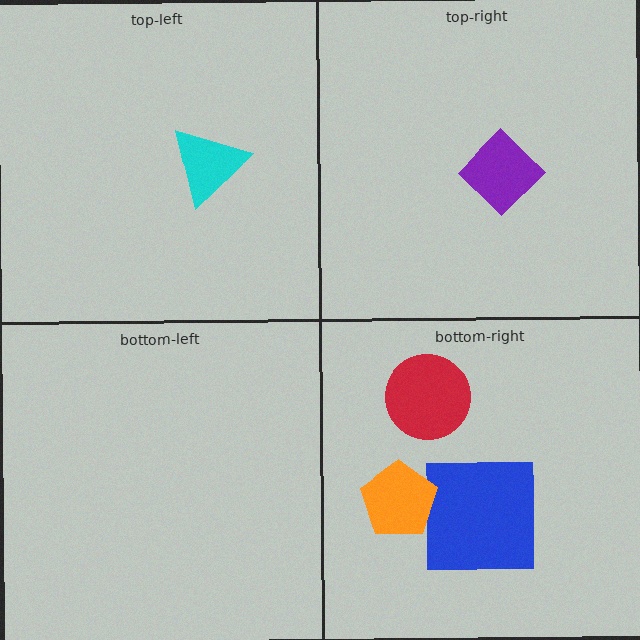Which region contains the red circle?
The bottom-right region.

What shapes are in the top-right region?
The purple diamond.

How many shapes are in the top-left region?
1.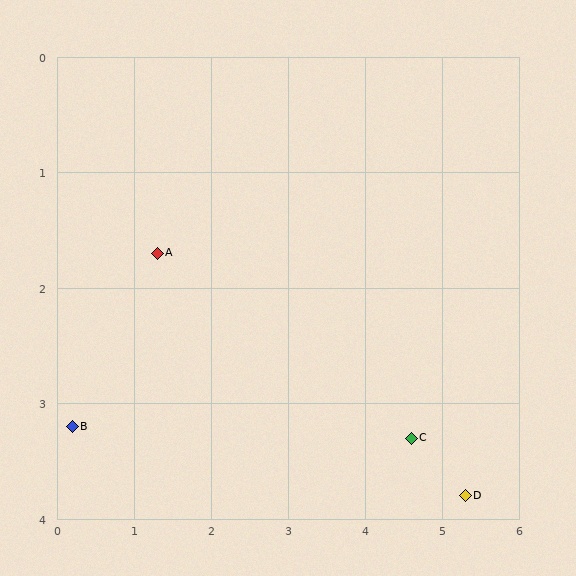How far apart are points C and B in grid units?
Points C and B are about 4.4 grid units apart.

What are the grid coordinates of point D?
Point D is at approximately (5.3, 3.8).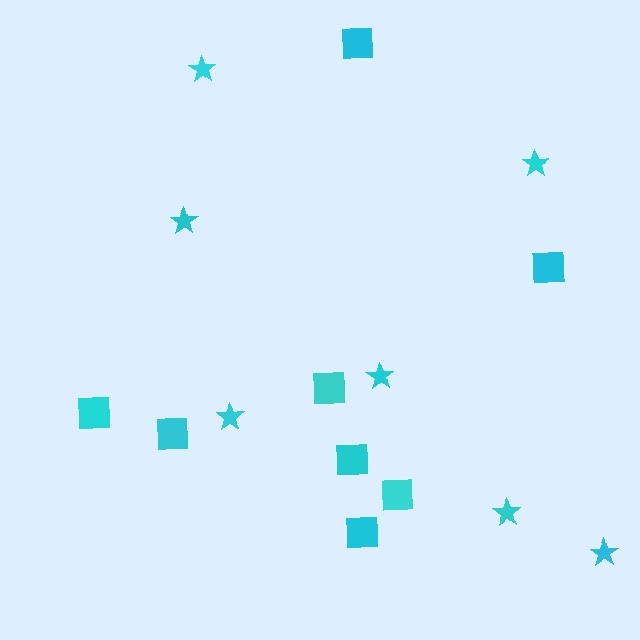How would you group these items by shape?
There are 2 groups: one group of stars (7) and one group of squares (8).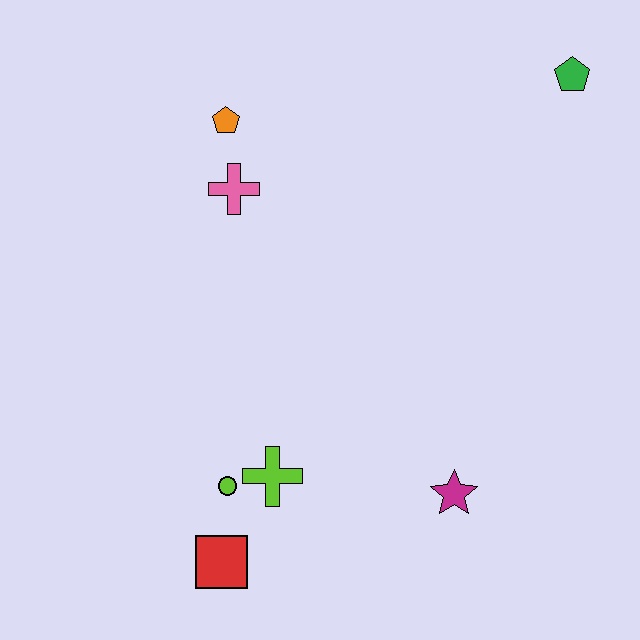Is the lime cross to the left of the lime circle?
No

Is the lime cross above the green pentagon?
No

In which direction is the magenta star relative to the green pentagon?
The magenta star is below the green pentagon.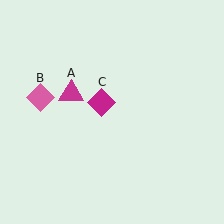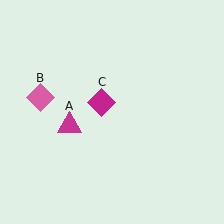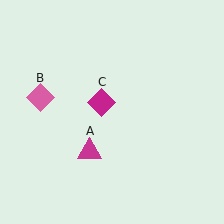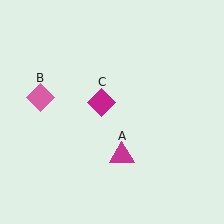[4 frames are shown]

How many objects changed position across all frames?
1 object changed position: magenta triangle (object A).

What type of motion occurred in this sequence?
The magenta triangle (object A) rotated counterclockwise around the center of the scene.